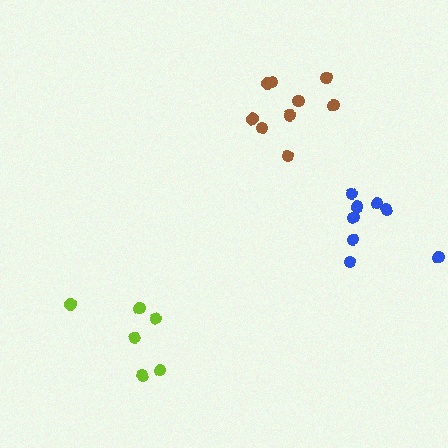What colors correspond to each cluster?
The clusters are colored: brown, blue, lime.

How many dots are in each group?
Group 1: 9 dots, Group 2: 8 dots, Group 3: 6 dots (23 total).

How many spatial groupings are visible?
There are 3 spatial groupings.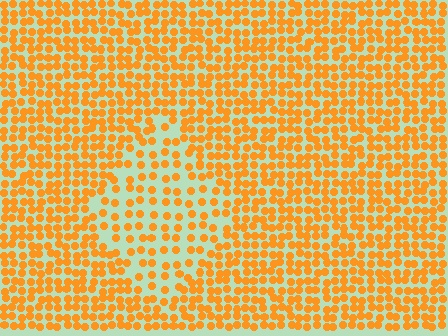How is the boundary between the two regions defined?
The boundary is defined by a change in element density (approximately 1.9x ratio). All elements are the same color, size, and shape.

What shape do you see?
I see a diamond.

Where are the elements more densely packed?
The elements are more densely packed outside the diamond boundary.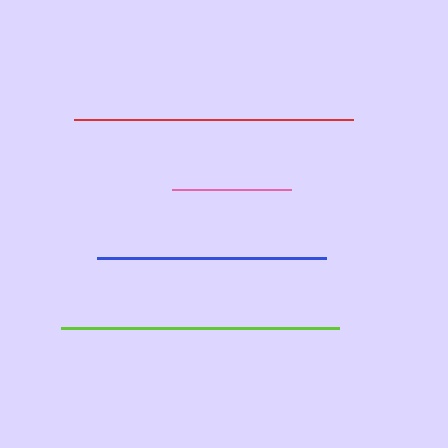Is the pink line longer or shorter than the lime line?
The lime line is longer than the pink line.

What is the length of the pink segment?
The pink segment is approximately 119 pixels long.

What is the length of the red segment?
The red segment is approximately 279 pixels long.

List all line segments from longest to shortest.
From longest to shortest: red, lime, blue, pink.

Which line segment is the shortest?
The pink line is the shortest at approximately 119 pixels.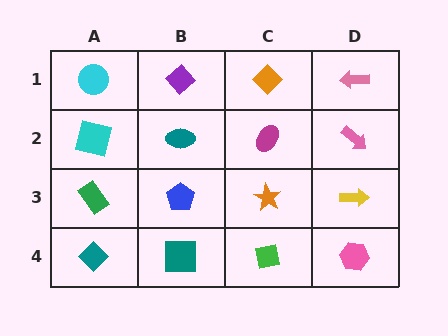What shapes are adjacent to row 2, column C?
An orange diamond (row 1, column C), an orange star (row 3, column C), a teal ellipse (row 2, column B), a pink arrow (row 2, column D).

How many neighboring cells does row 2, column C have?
4.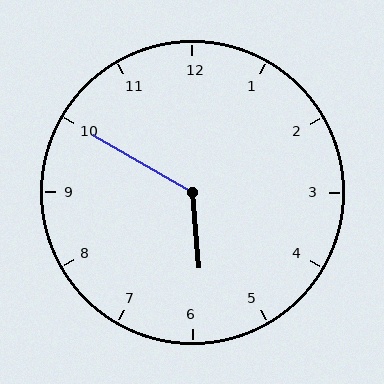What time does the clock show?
5:50.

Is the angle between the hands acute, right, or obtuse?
It is obtuse.